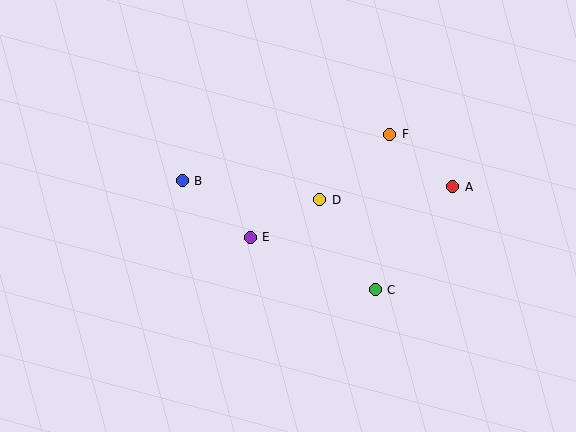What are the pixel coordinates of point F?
Point F is at (390, 134).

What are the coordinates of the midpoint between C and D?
The midpoint between C and D is at (347, 245).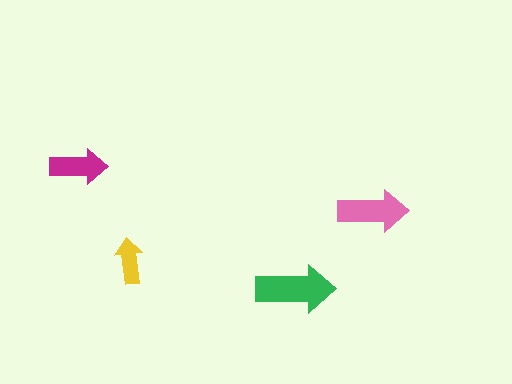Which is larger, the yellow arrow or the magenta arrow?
The magenta one.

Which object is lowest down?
The green arrow is bottommost.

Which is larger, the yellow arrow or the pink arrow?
The pink one.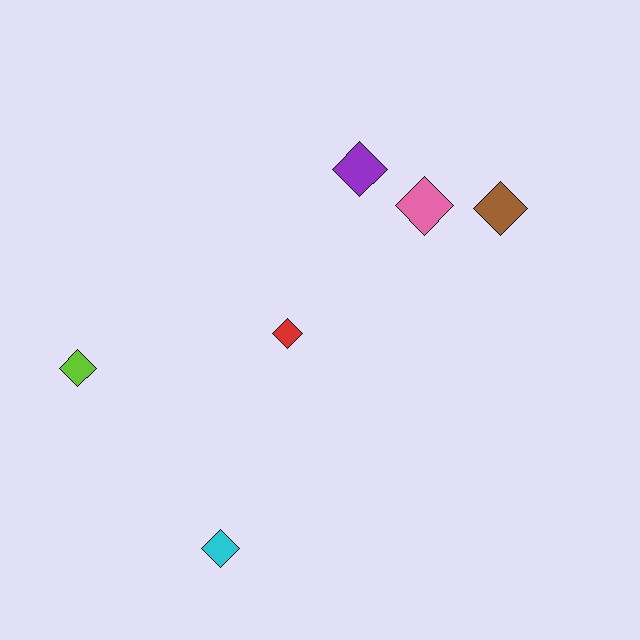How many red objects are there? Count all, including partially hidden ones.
There is 1 red object.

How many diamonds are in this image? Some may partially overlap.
There are 6 diamonds.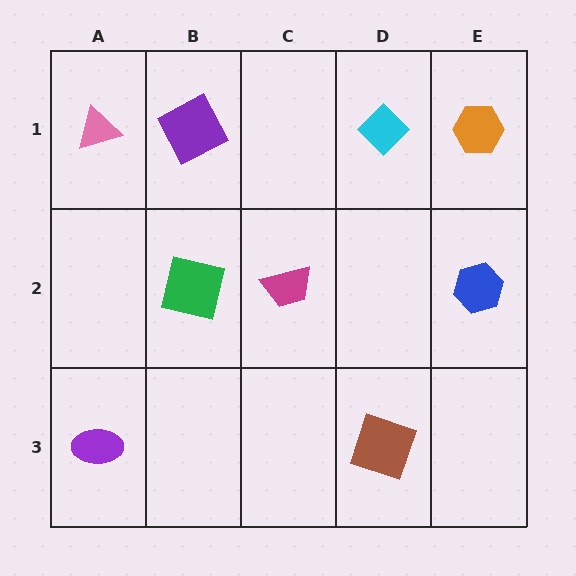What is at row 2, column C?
A magenta trapezoid.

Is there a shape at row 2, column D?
No, that cell is empty.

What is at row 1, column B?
A purple square.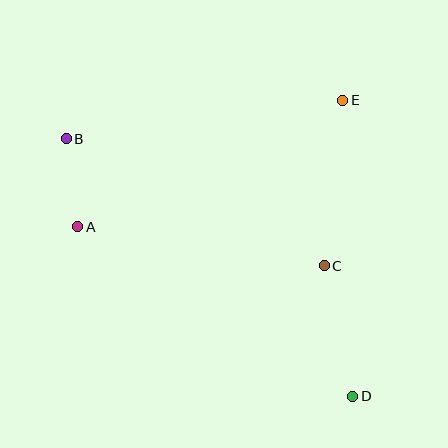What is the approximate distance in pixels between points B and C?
The distance between B and C is approximately 287 pixels.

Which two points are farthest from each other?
Points B and D are farthest from each other.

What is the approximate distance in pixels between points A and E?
The distance between A and E is approximately 294 pixels.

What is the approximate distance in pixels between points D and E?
The distance between D and E is approximately 296 pixels.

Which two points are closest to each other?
Points A and B are closest to each other.